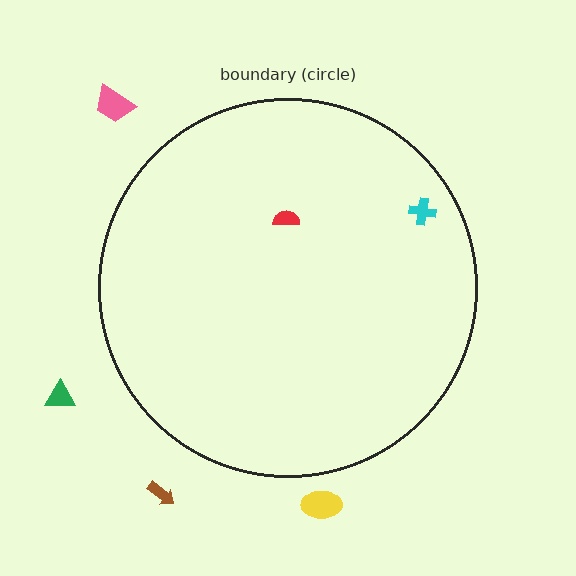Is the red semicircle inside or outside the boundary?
Inside.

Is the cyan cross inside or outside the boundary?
Inside.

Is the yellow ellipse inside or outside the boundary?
Outside.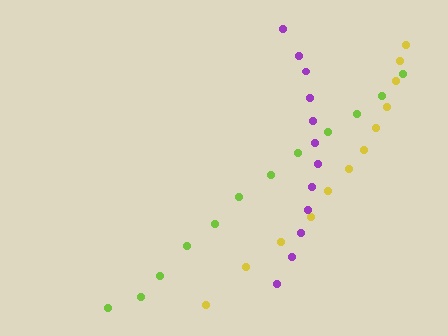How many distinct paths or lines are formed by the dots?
There are 3 distinct paths.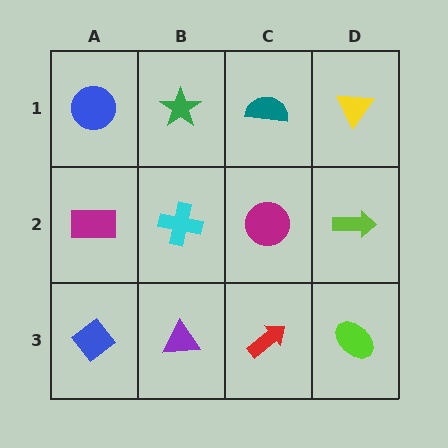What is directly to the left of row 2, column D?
A magenta circle.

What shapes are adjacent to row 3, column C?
A magenta circle (row 2, column C), a purple triangle (row 3, column B), a lime ellipse (row 3, column D).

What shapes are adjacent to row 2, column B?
A green star (row 1, column B), a purple triangle (row 3, column B), a magenta rectangle (row 2, column A), a magenta circle (row 2, column C).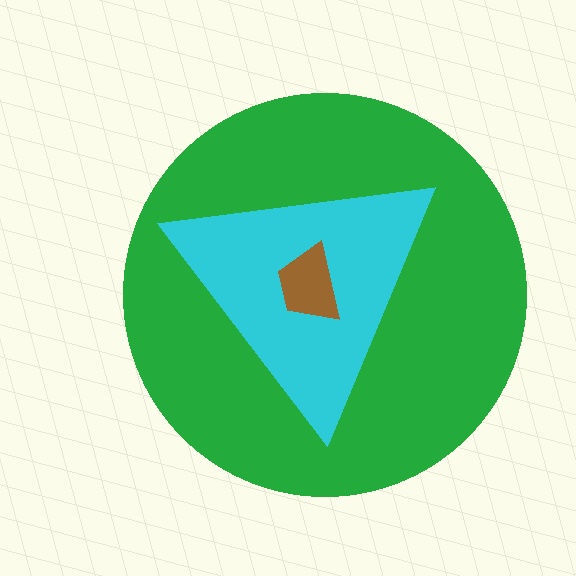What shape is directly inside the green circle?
The cyan triangle.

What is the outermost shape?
The green circle.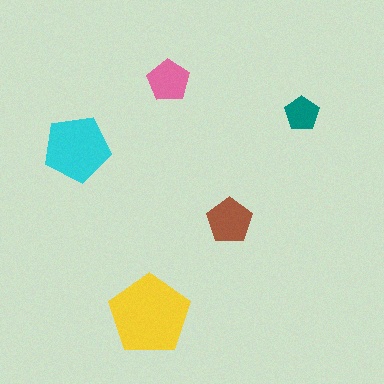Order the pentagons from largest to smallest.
the yellow one, the cyan one, the brown one, the pink one, the teal one.